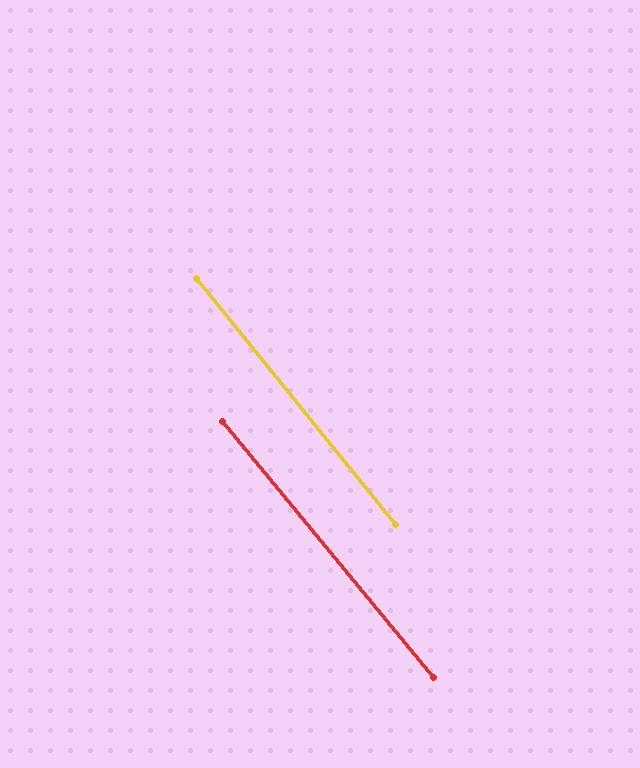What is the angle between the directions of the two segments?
Approximately 1 degree.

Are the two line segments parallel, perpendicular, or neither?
Parallel — their directions differ by only 0.5°.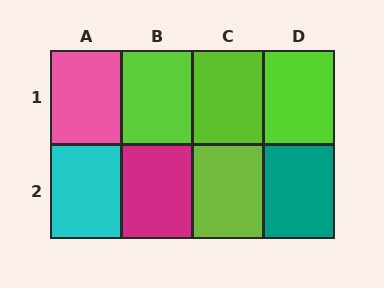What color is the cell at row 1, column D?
Lime.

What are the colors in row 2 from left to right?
Cyan, magenta, lime, teal.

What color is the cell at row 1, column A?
Pink.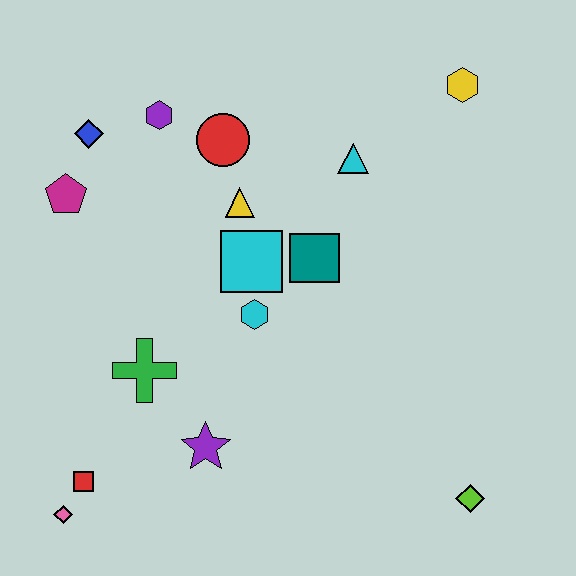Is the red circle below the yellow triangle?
No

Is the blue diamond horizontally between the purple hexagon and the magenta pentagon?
Yes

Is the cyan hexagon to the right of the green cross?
Yes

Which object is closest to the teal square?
The cyan square is closest to the teal square.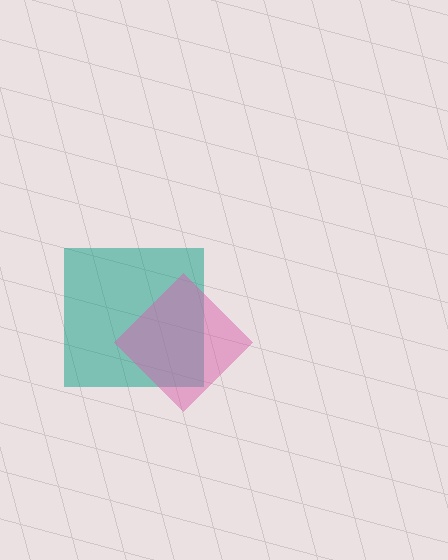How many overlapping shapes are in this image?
There are 2 overlapping shapes in the image.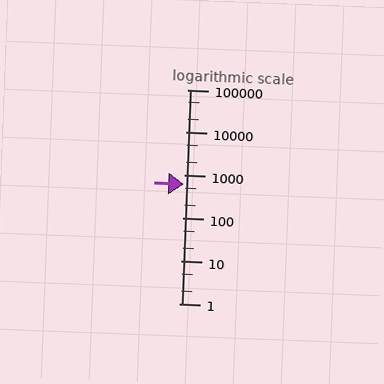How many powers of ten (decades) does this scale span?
The scale spans 5 decades, from 1 to 100000.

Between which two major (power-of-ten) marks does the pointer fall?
The pointer is between 100 and 1000.